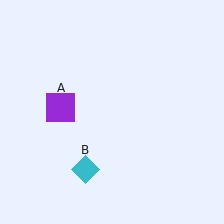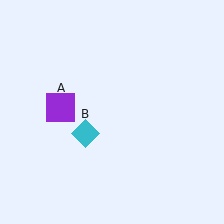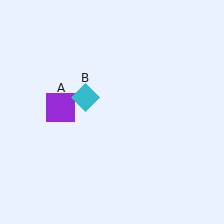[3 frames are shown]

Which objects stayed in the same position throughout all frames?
Purple square (object A) remained stationary.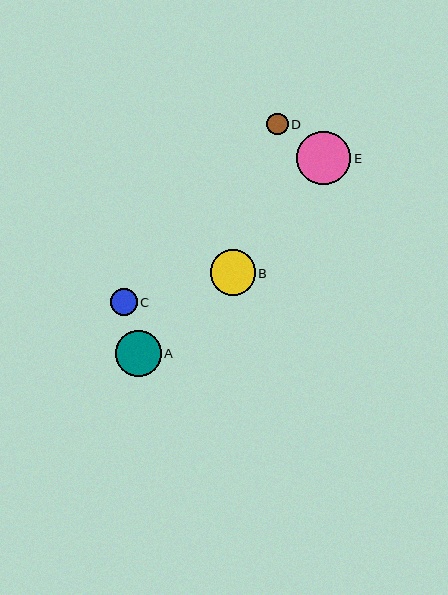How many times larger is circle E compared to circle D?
Circle E is approximately 2.5 times the size of circle D.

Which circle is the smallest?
Circle D is the smallest with a size of approximately 21 pixels.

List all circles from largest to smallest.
From largest to smallest: E, A, B, C, D.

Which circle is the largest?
Circle E is the largest with a size of approximately 54 pixels.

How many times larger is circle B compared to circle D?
Circle B is approximately 2.1 times the size of circle D.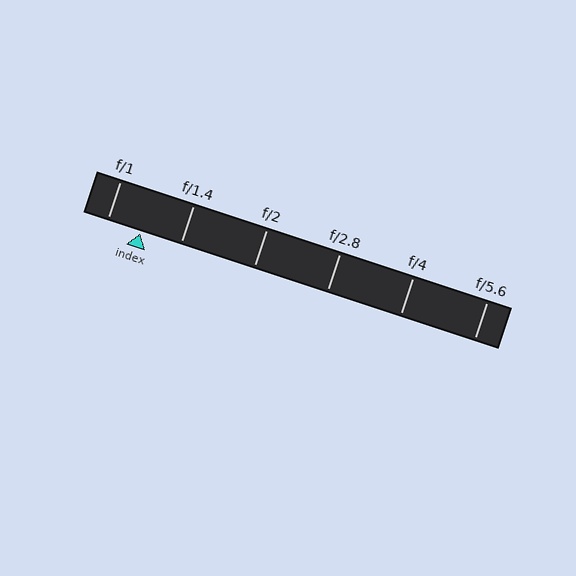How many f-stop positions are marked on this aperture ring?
There are 6 f-stop positions marked.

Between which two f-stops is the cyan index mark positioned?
The index mark is between f/1 and f/1.4.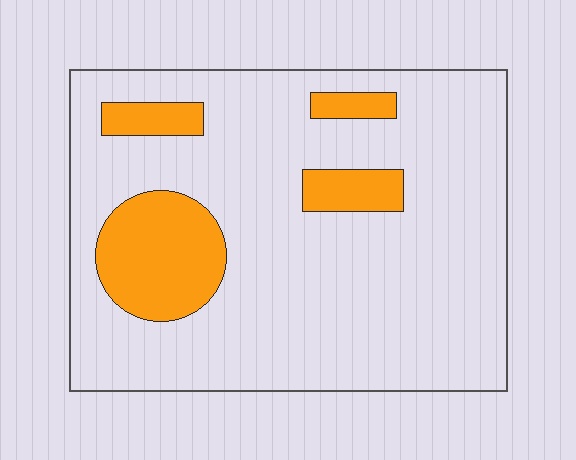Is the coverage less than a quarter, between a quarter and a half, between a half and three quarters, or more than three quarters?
Less than a quarter.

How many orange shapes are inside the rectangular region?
4.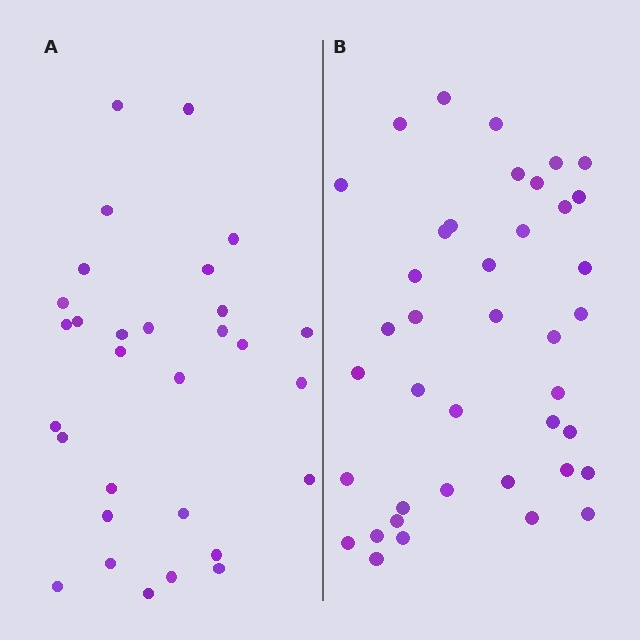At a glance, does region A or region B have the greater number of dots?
Region B (the right region) has more dots.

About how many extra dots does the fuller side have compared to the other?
Region B has roughly 10 or so more dots than region A.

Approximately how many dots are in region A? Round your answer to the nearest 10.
About 30 dots.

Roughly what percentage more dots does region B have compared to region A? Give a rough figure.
About 35% more.